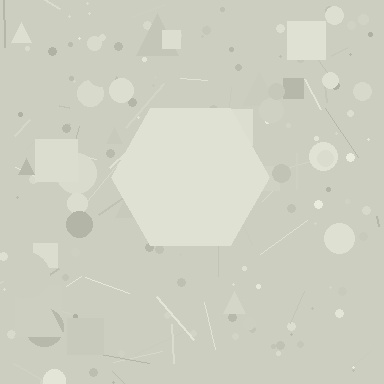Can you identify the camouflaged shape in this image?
The camouflaged shape is a hexagon.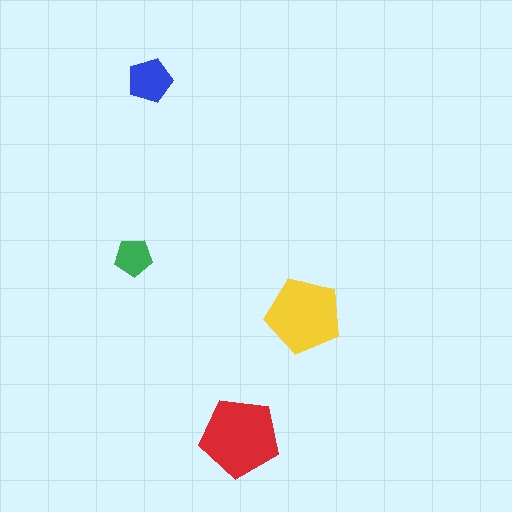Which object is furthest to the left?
The green pentagon is leftmost.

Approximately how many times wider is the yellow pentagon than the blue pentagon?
About 1.5 times wider.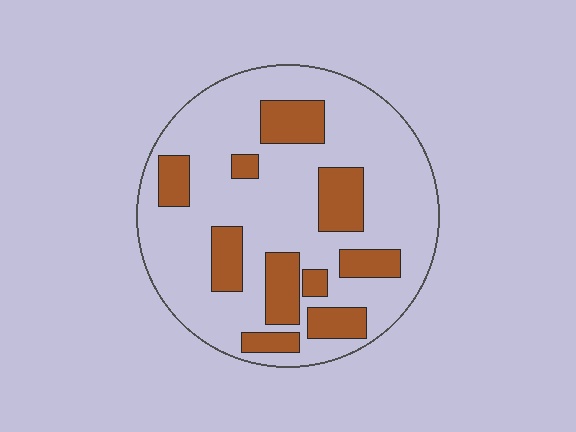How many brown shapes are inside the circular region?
10.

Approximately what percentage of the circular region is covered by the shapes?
Approximately 25%.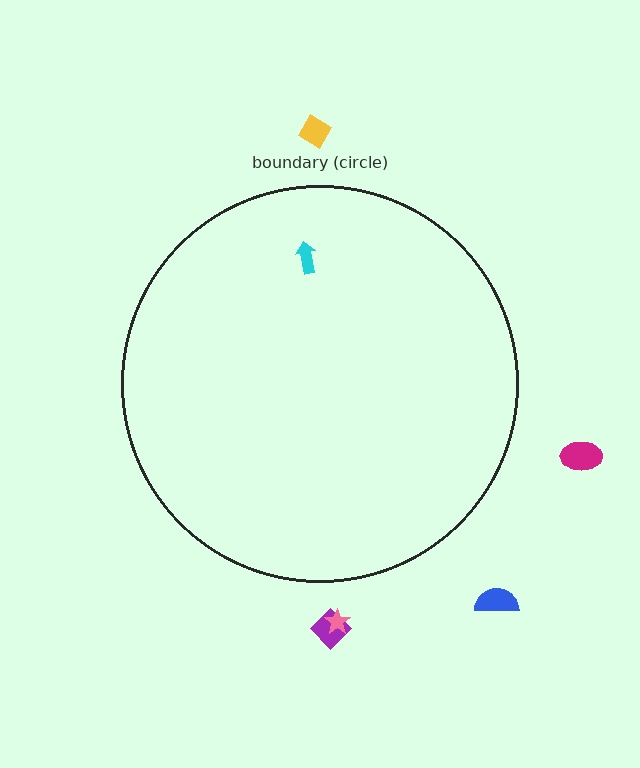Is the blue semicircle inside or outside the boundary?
Outside.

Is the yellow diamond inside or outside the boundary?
Outside.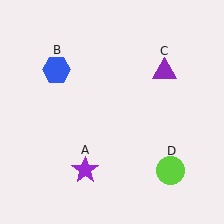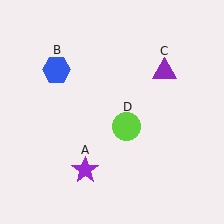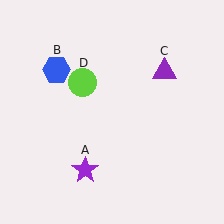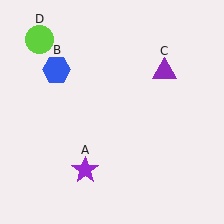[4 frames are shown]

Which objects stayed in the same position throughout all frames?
Purple star (object A) and blue hexagon (object B) and purple triangle (object C) remained stationary.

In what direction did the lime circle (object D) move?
The lime circle (object D) moved up and to the left.